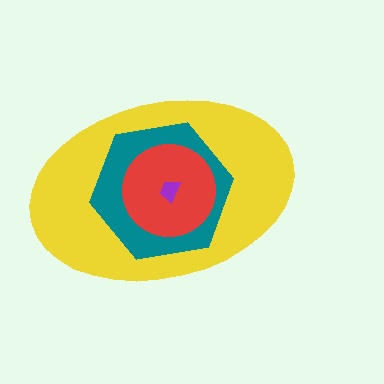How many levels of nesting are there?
4.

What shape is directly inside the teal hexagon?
The red circle.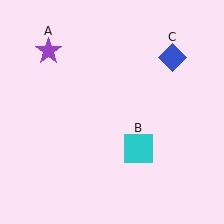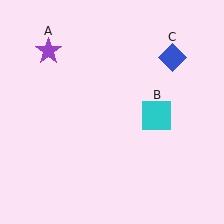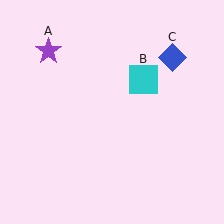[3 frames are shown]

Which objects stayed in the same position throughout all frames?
Purple star (object A) and blue diamond (object C) remained stationary.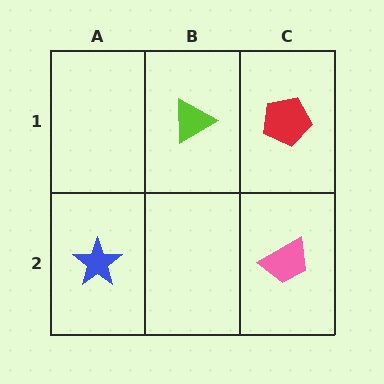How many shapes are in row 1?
2 shapes.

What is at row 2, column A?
A blue star.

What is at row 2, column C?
A pink trapezoid.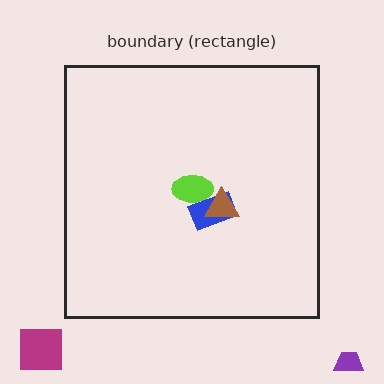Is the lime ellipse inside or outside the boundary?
Inside.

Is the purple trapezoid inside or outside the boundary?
Outside.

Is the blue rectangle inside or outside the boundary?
Inside.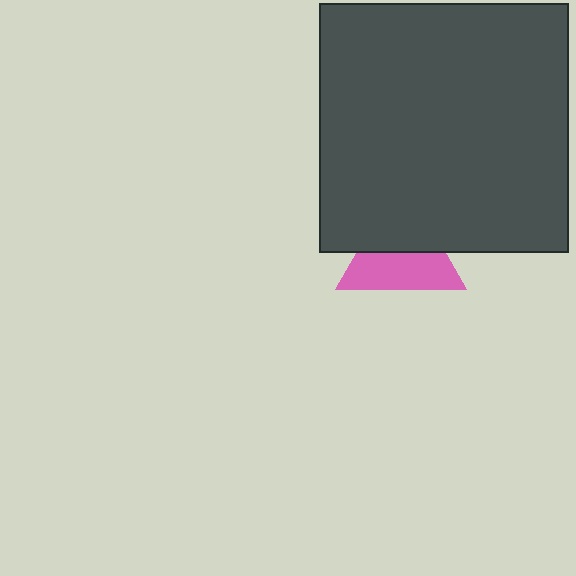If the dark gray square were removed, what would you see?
You would see the complete pink triangle.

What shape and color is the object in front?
The object in front is a dark gray square.